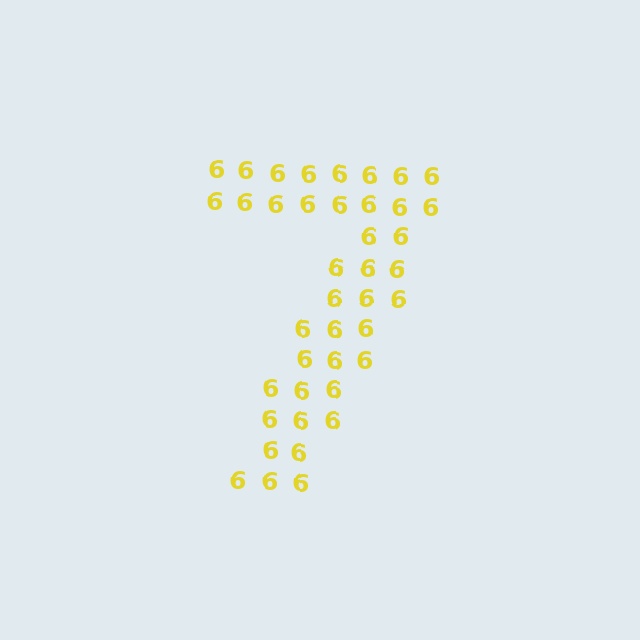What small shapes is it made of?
It is made of small digit 6's.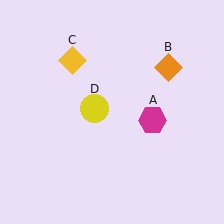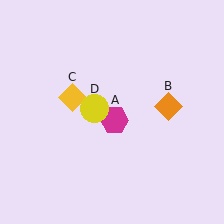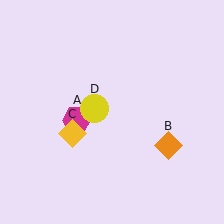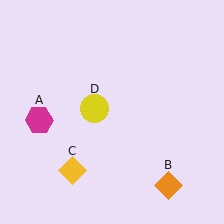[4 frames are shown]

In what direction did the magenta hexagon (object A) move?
The magenta hexagon (object A) moved left.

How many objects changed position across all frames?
3 objects changed position: magenta hexagon (object A), orange diamond (object B), yellow diamond (object C).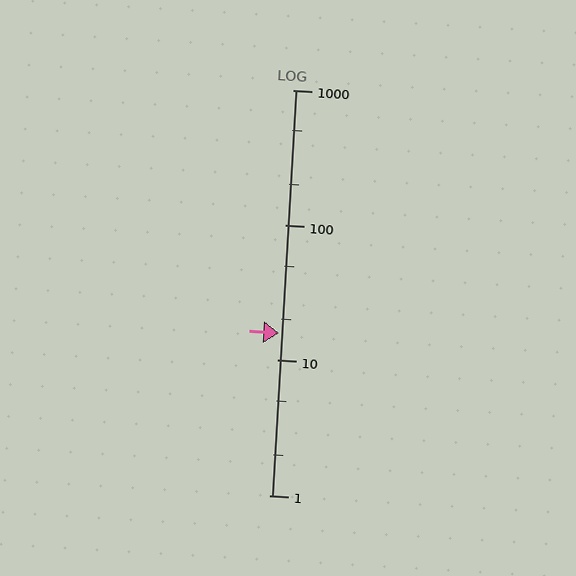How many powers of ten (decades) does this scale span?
The scale spans 3 decades, from 1 to 1000.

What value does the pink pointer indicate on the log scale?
The pointer indicates approximately 16.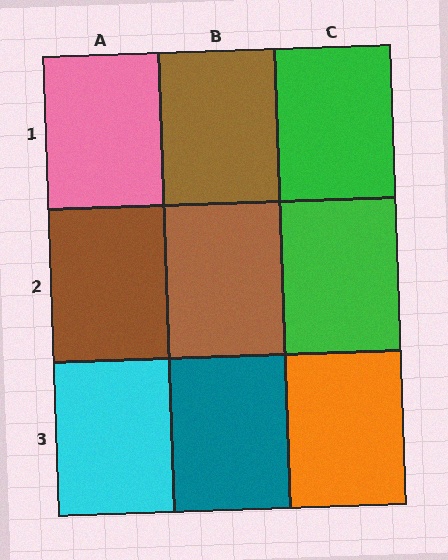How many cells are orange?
1 cell is orange.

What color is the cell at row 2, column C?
Green.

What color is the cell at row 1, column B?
Brown.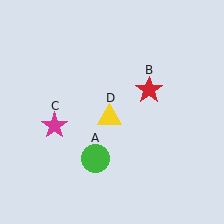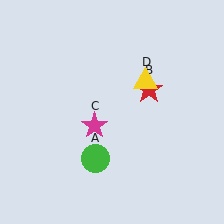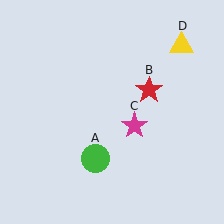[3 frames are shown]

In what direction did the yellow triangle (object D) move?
The yellow triangle (object D) moved up and to the right.